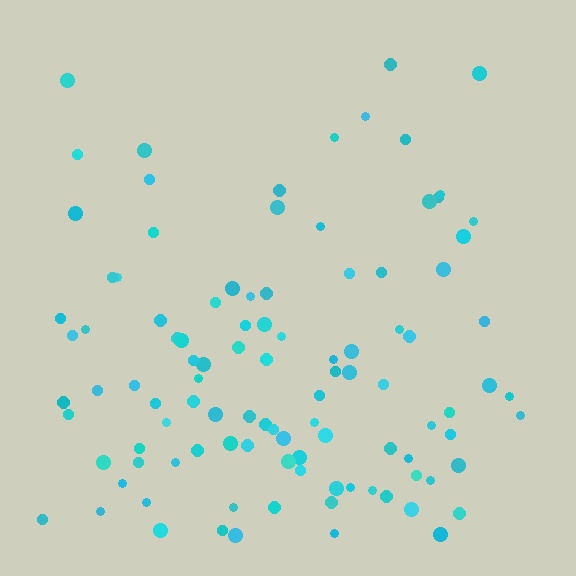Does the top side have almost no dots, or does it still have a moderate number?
Still a moderate number, just noticeably fewer than the bottom.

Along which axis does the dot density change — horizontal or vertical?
Vertical.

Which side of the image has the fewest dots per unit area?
The top.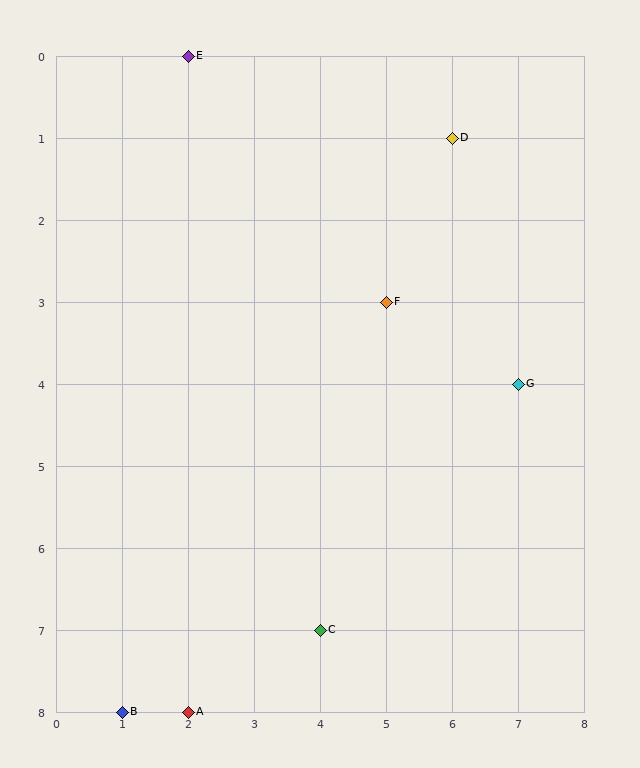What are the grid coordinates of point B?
Point B is at grid coordinates (1, 8).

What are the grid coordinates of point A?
Point A is at grid coordinates (2, 8).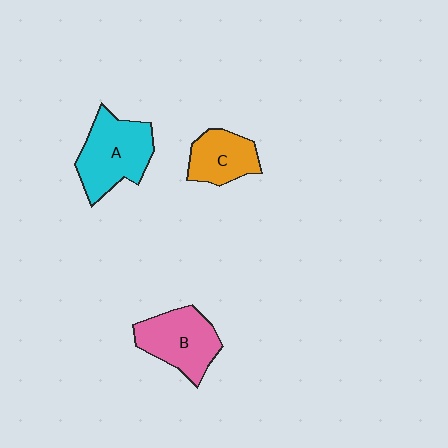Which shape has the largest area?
Shape A (cyan).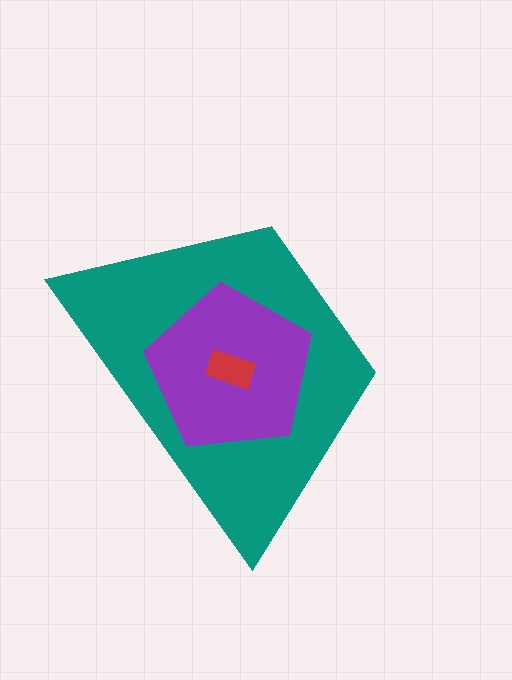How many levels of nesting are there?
3.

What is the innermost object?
The red rectangle.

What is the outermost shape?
The teal trapezoid.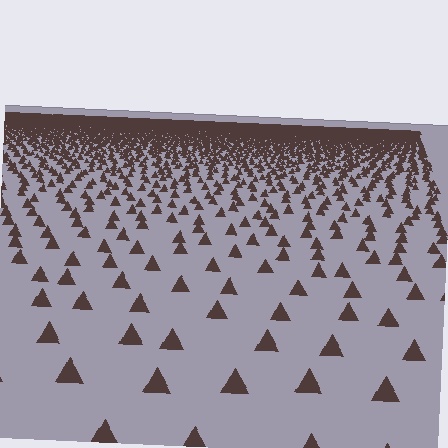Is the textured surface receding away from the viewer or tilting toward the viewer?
The surface is receding away from the viewer. Texture elements get smaller and denser toward the top.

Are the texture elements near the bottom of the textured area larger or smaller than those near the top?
Larger. Near the bottom, elements are closer to the viewer and appear at a bigger on-screen size.